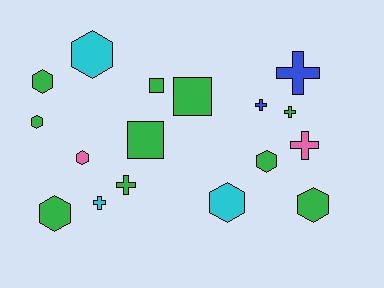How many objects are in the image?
There are 17 objects.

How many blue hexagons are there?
There are no blue hexagons.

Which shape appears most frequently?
Hexagon, with 8 objects.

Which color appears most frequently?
Green, with 10 objects.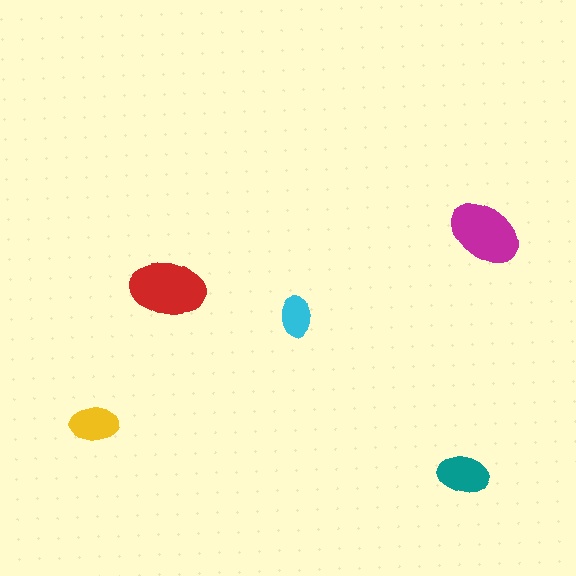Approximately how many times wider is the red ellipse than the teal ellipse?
About 1.5 times wider.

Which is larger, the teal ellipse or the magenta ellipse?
The magenta one.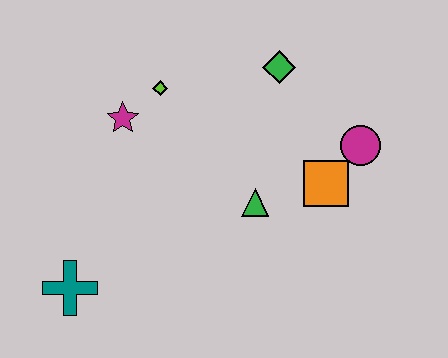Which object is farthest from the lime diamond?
The teal cross is farthest from the lime diamond.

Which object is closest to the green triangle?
The orange square is closest to the green triangle.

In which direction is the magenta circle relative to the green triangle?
The magenta circle is to the right of the green triangle.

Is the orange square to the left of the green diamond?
No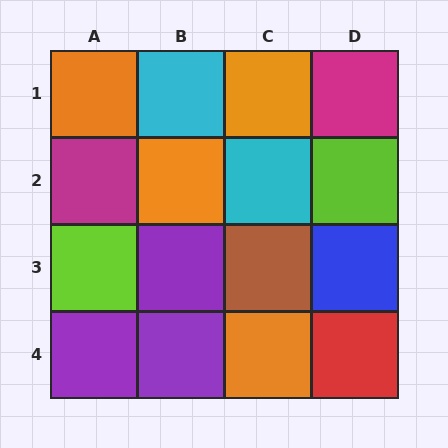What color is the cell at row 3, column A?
Lime.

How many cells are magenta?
2 cells are magenta.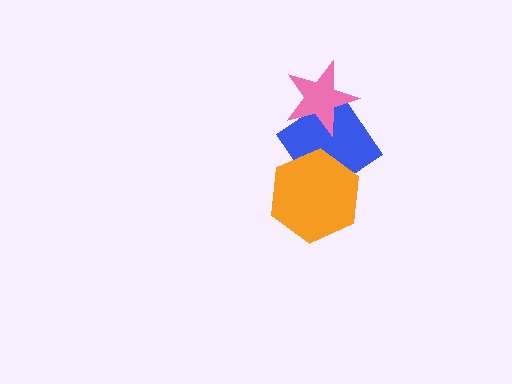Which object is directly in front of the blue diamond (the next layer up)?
The orange hexagon is directly in front of the blue diamond.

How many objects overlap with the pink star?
1 object overlaps with the pink star.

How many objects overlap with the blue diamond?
2 objects overlap with the blue diamond.